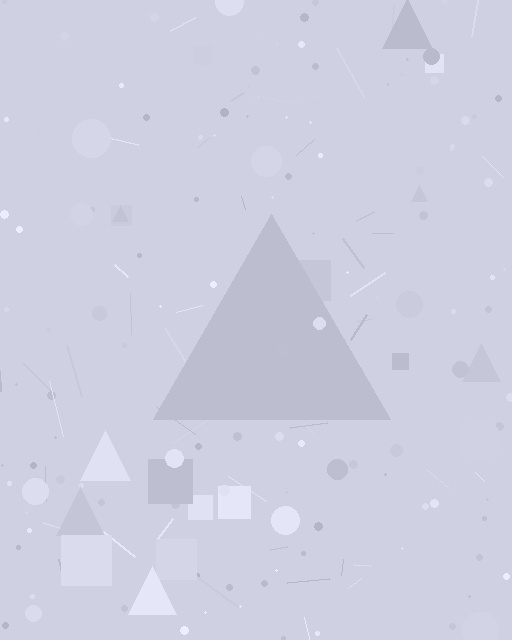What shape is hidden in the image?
A triangle is hidden in the image.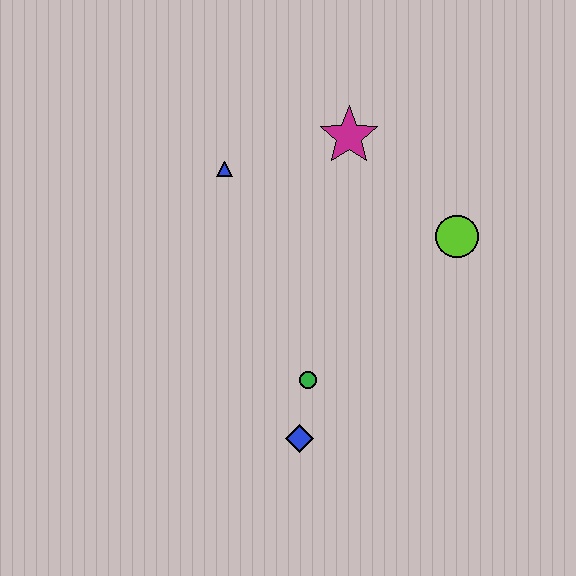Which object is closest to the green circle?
The blue diamond is closest to the green circle.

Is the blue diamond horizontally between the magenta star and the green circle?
No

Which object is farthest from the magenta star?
The blue diamond is farthest from the magenta star.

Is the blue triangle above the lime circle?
Yes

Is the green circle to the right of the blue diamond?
Yes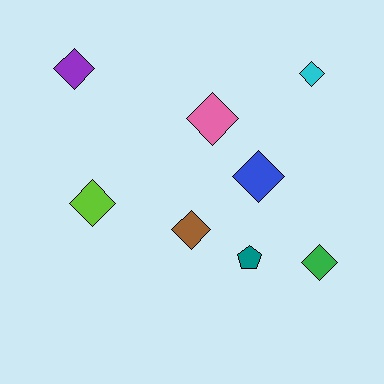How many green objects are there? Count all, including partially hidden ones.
There is 1 green object.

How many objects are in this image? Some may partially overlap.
There are 8 objects.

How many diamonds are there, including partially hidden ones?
There are 7 diamonds.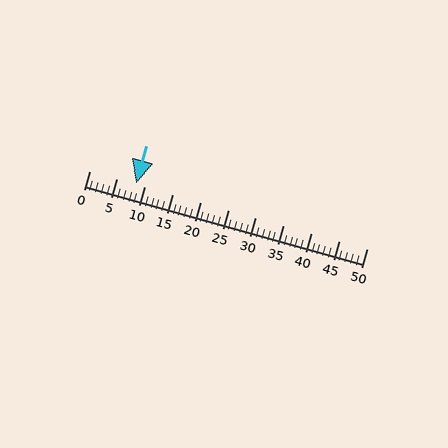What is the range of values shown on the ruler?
The ruler shows values from 0 to 50.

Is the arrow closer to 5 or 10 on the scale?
The arrow is closer to 10.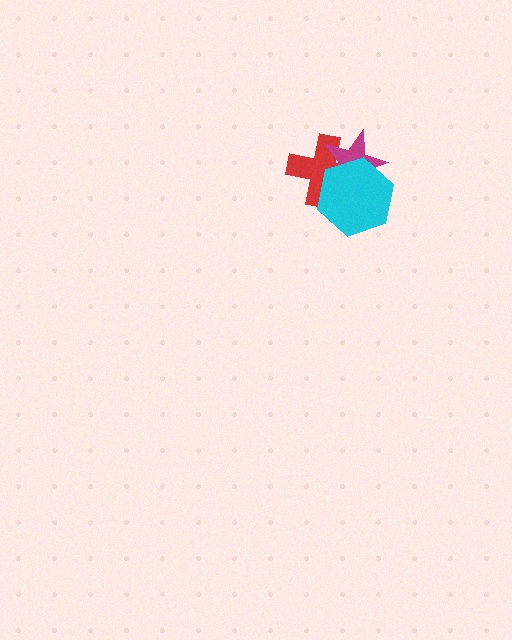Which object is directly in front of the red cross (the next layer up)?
The magenta star is directly in front of the red cross.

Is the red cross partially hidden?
Yes, it is partially covered by another shape.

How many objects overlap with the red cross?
2 objects overlap with the red cross.